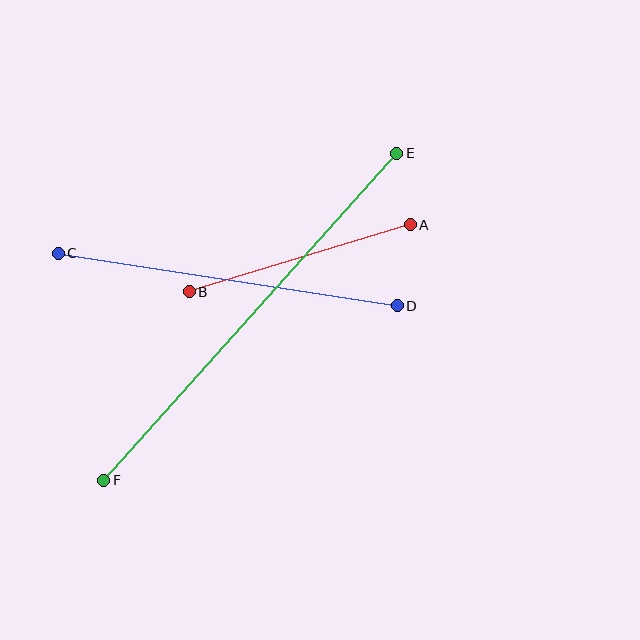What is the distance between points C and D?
The distance is approximately 343 pixels.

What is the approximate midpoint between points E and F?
The midpoint is at approximately (250, 317) pixels.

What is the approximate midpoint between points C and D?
The midpoint is at approximately (228, 279) pixels.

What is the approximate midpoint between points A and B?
The midpoint is at approximately (300, 258) pixels.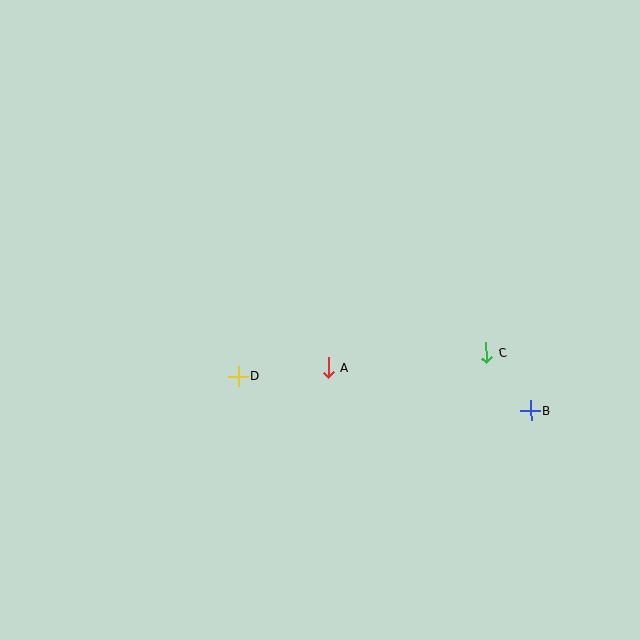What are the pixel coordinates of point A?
Point A is at (328, 368).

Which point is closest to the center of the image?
Point A at (328, 368) is closest to the center.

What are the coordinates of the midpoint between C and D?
The midpoint between C and D is at (362, 365).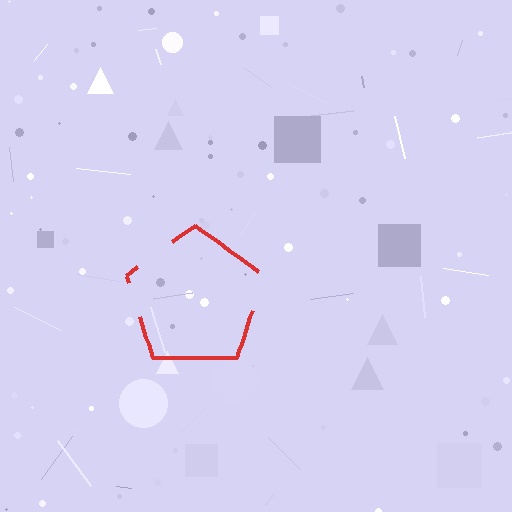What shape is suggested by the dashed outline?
The dashed outline suggests a pentagon.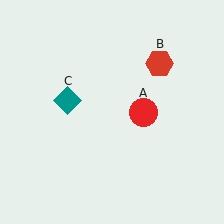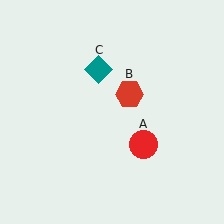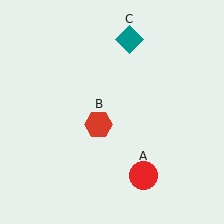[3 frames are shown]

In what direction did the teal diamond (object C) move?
The teal diamond (object C) moved up and to the right.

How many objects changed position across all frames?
3 objects changed position: red circle (object A), red hexagon (object B), teal diamond (object C).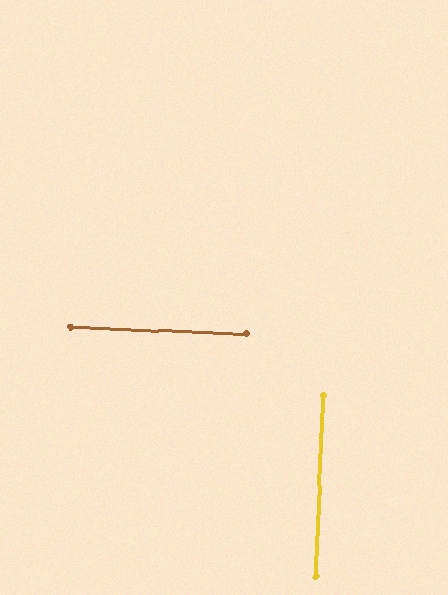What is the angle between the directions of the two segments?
Approximately 90 degrees.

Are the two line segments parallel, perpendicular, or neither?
Perpendicular — they meet at approximately 90°.